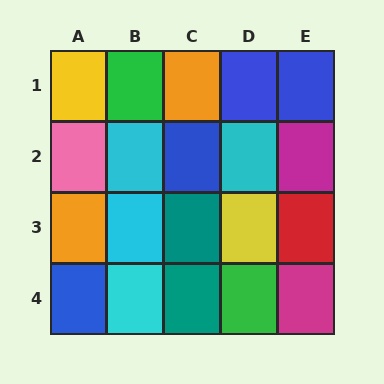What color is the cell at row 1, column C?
Orange.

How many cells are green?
2 cells are green.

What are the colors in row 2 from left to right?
Pink, cyan, blue, cyan, magenta.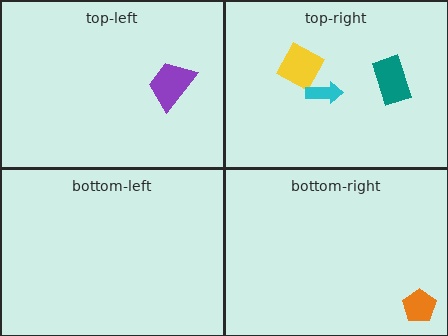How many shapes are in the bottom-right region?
1.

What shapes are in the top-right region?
The yellow square, the cyan arrow, the teal rectangle.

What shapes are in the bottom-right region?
The orange pentagon.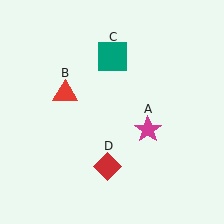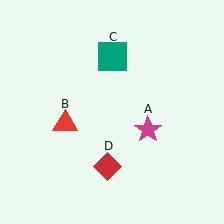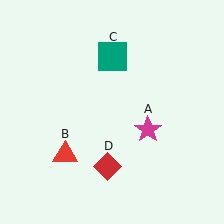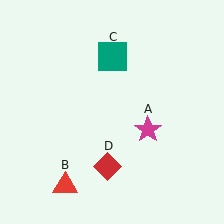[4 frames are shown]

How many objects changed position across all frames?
1 object changed position: red triangle (object B).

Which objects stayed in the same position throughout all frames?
Magenta star (object A) and teal square (object C) and red diamond (object D) remained stationary.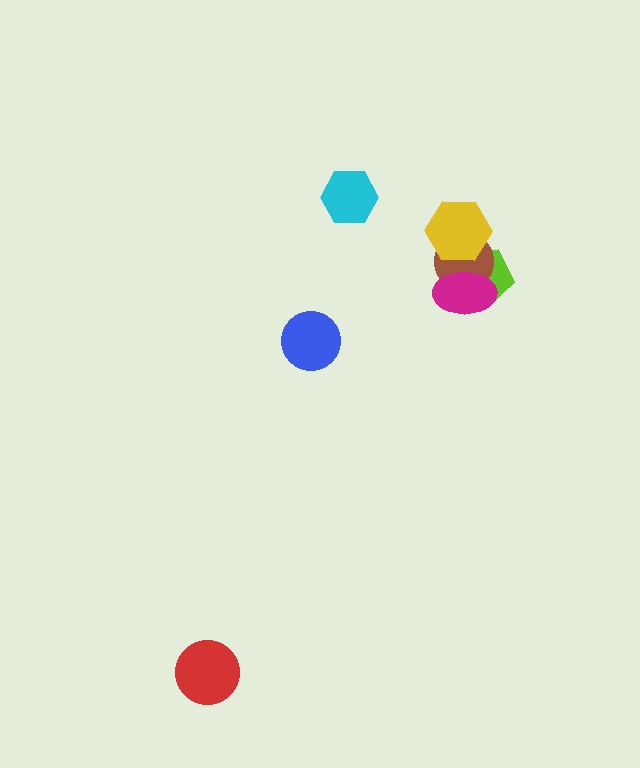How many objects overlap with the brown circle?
3 objects overlap with the brown circle.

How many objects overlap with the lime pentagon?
3 objects overlap with the lime pentagon.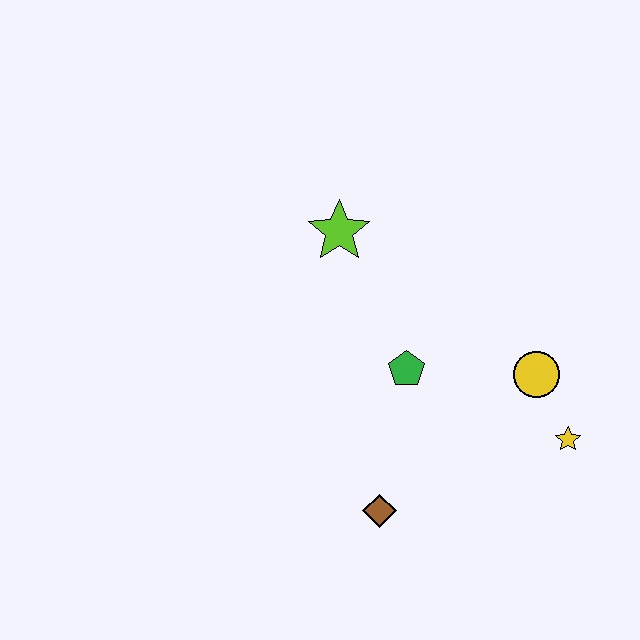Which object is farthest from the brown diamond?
The lime star is farthest from the brown diamond.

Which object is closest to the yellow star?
The yellow circle is closest to the yellow star.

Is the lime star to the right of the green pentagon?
No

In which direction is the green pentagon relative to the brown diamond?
The green pentagon is above the brown diamond.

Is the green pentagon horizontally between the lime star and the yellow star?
Yes